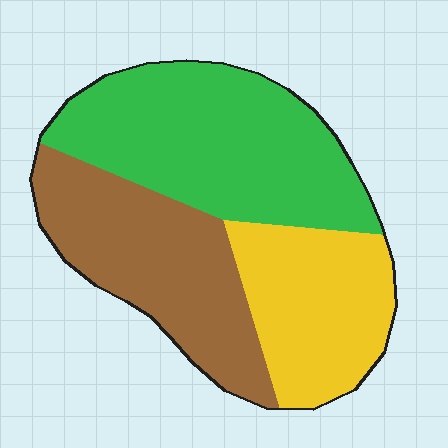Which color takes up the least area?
Yellow, at roughly 25%.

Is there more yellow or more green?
Green.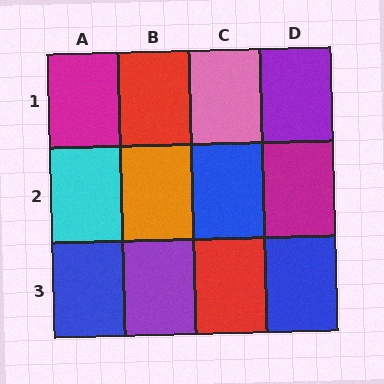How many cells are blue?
3 cells are blue.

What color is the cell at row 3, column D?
Blue.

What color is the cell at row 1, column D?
Purple.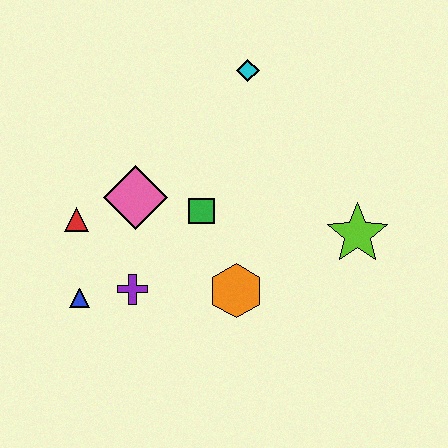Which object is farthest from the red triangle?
The lime star is farthest from the red triangle.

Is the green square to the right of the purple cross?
Yes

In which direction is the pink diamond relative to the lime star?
The pink diamond is to the left of the lime star.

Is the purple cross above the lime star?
No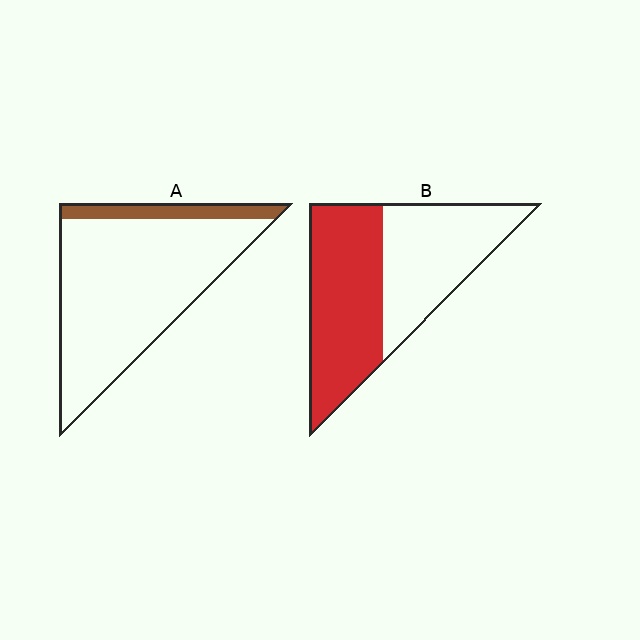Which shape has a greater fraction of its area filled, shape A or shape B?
Shape B.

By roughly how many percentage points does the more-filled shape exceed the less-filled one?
By roughly 40 percentage points (B over A).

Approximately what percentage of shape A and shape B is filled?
A is approximately 15% and B is approximately 55%.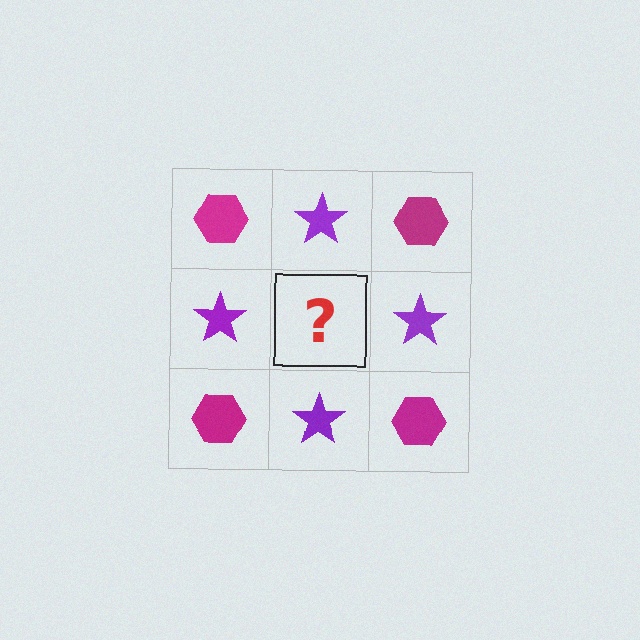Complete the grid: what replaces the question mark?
The question mark should be replaced with a magenta hexagon.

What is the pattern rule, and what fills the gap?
The rule is that it alternates magenta hexagon and purple star in a checkerboard pattern. The gap should be filled with a magenta hexagon.